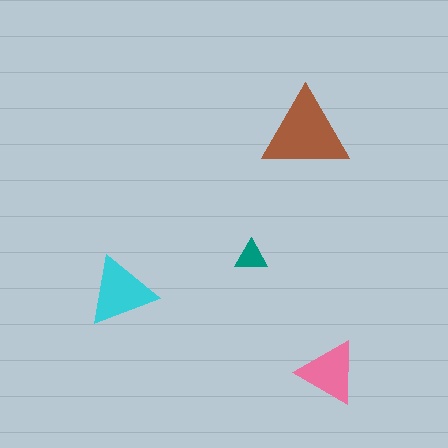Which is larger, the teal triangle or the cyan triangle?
The cyan one.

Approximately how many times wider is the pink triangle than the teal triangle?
About 2 times wider.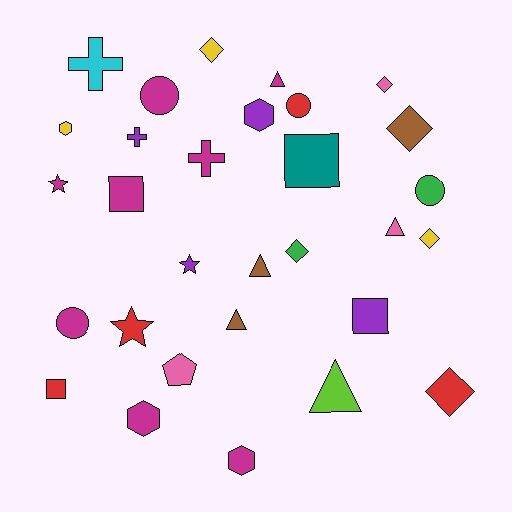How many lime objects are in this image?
There is 1 lime object.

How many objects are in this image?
There are 30 objects.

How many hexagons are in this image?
There are 4 hexagons.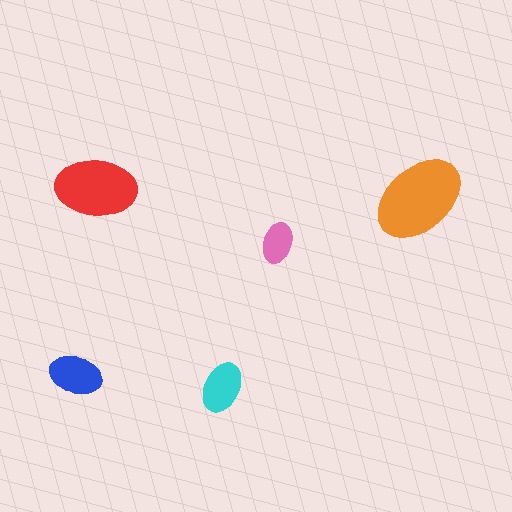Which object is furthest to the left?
The blue ellipse is leftmost.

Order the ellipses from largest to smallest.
the orange one, the red one, the blue one, the cyan one, the pink one.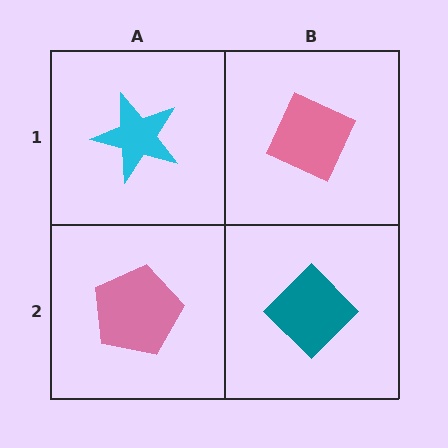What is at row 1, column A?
A cyan star.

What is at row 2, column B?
A teal diamond.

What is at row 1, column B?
A pink diamond.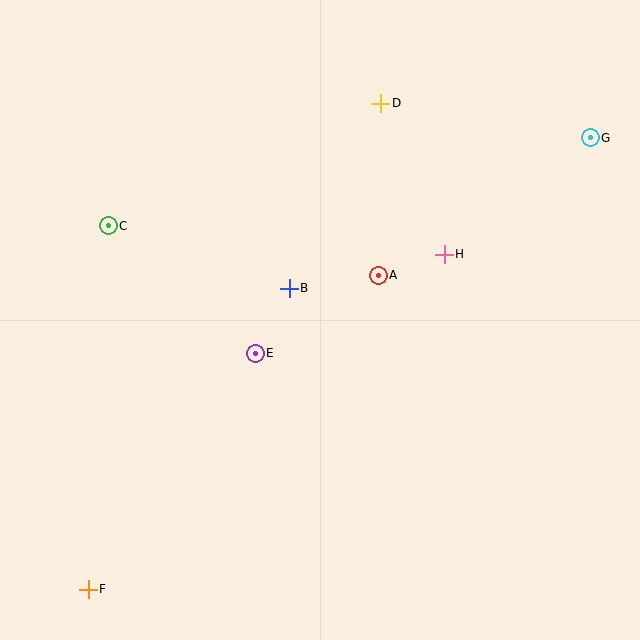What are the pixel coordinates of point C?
Point C is at (108, 226).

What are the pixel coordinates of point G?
Point G is at (590, 138).